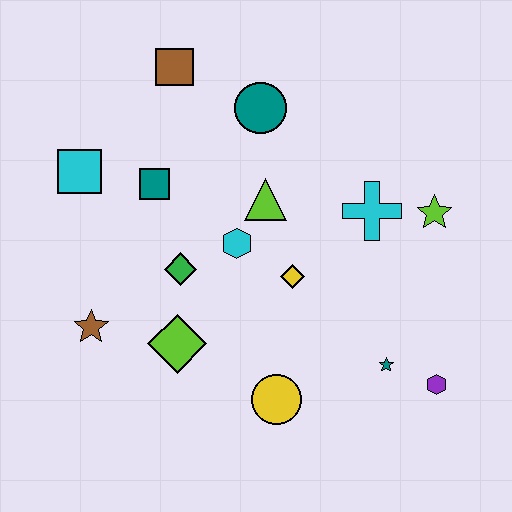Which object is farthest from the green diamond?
The purple hexagon is farthest from the green diamond.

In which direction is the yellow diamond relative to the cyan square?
The yellow diamond is to the right of the cyan square.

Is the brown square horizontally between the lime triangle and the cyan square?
Yes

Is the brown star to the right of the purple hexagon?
No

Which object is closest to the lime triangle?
The cyan hexagon is closest to the lime triangle.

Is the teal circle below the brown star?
No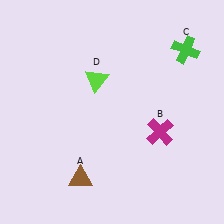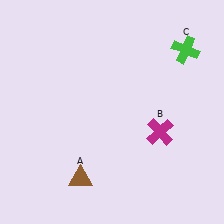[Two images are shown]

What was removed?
The lime triangle (D) was removed in Image 2.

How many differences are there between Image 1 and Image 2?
There is 1 difference between the two images.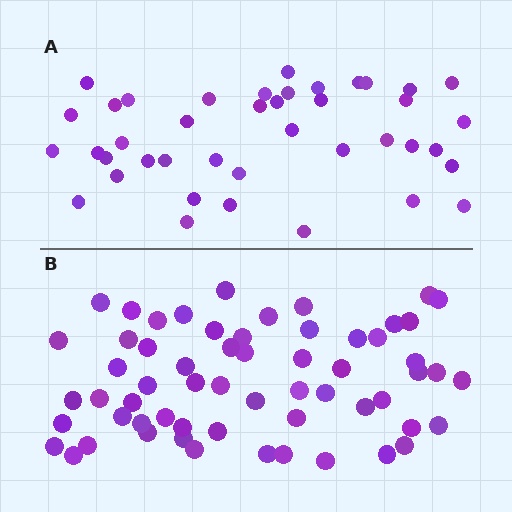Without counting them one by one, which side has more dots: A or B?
Region B (the bottom region) has more dots.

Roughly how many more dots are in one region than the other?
Region B has approximately 20 more dots than region A.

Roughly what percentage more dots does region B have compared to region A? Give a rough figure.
About 45% more.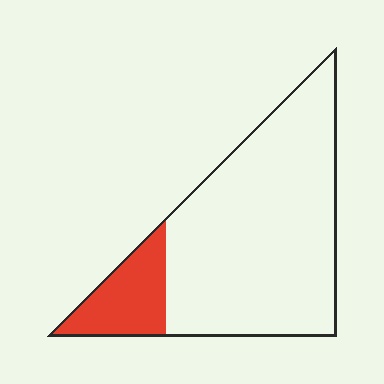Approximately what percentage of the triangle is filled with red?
Approximately 15%.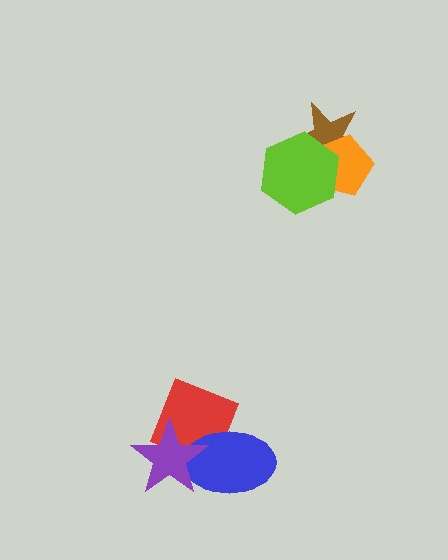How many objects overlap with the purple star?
2 objects overlap with the purple star.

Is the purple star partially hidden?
No, no other shape covers it.